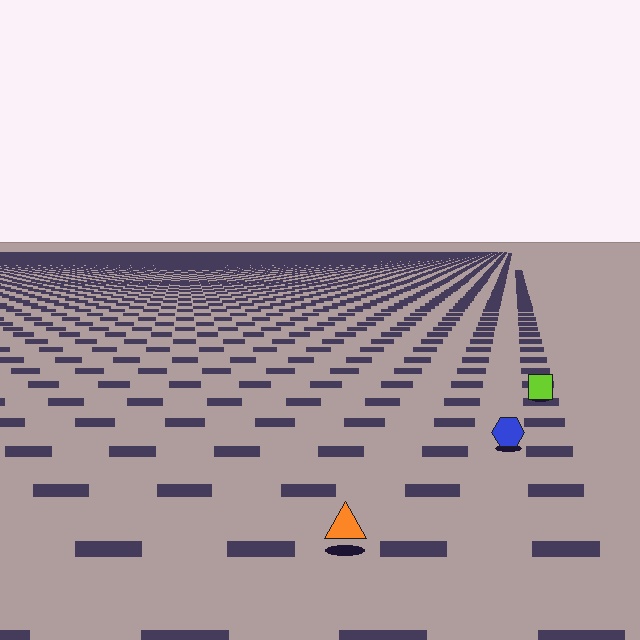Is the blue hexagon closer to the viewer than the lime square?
Yes. The blue hexagon is closer — you can tell from the texture gradient: the ground texture is coarser near it.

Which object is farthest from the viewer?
The lime square is farthest from the viewer. It appears smaller and the ground texture around it is denser.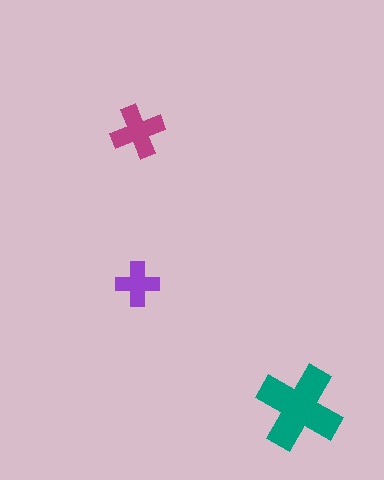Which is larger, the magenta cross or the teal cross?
The teal one.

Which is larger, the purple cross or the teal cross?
The teal one.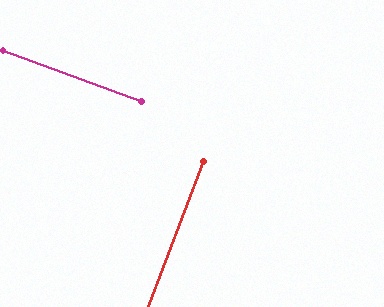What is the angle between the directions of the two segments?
Approximately 89 degrees.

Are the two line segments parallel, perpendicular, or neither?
Perpendicular — they meet at approximately 89°.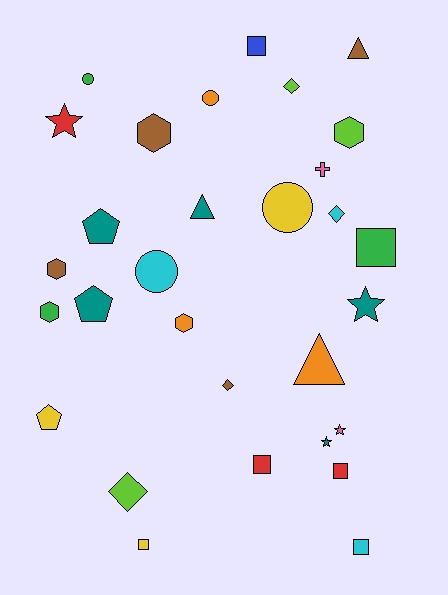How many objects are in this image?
There are 30 objects.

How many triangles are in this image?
There are 3 triangles.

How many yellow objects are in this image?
There are 3 yellow objects.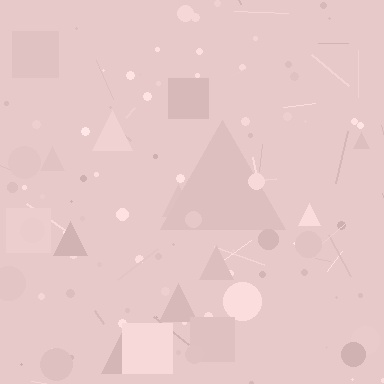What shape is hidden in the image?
A triangle is hidden in the image.